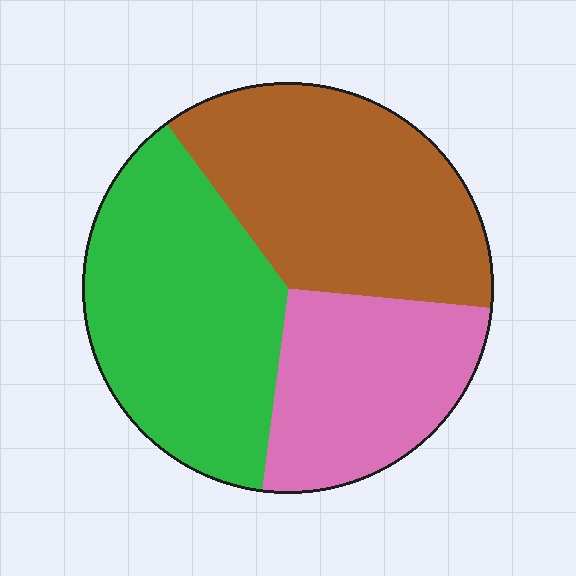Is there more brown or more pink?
Brown.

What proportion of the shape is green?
Green takes up about three eighths (3/8) of the shape.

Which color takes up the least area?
Pink, at roughly 25%.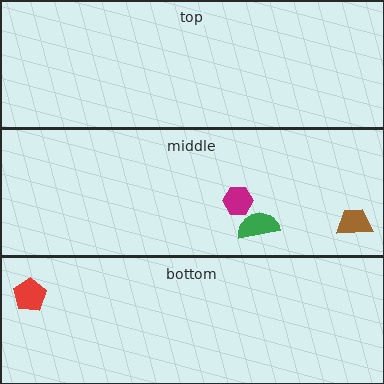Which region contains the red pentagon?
The bottom region.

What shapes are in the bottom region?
The red pentagon.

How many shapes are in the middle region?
3.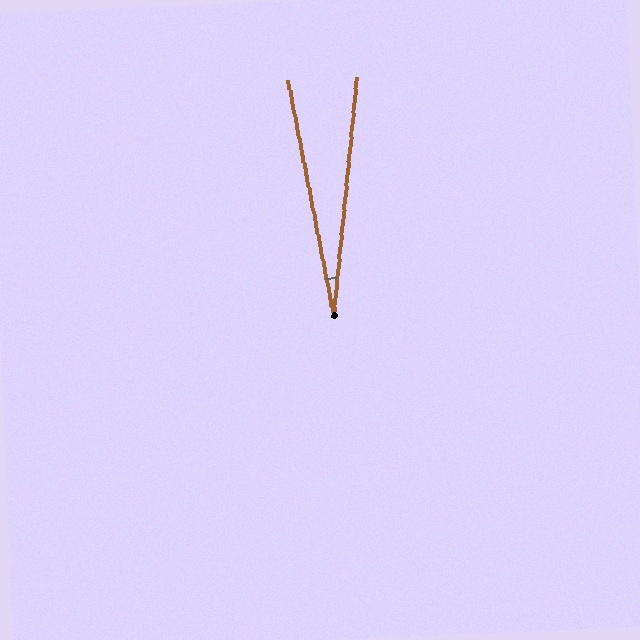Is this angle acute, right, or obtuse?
It is acute.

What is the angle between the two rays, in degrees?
Approximately 16 degrees.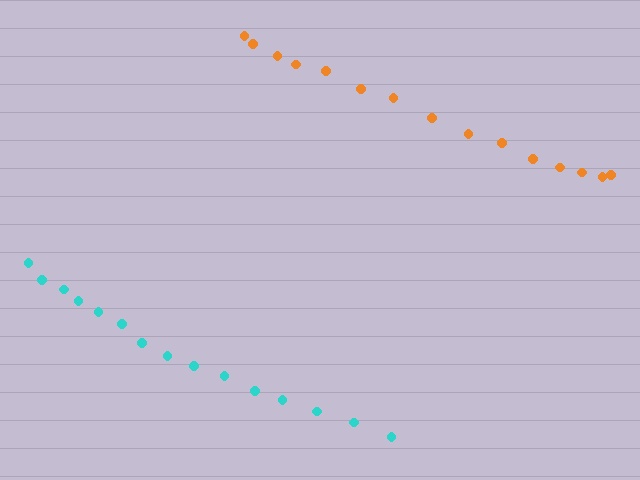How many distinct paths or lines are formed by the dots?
There are 2 distinct paths.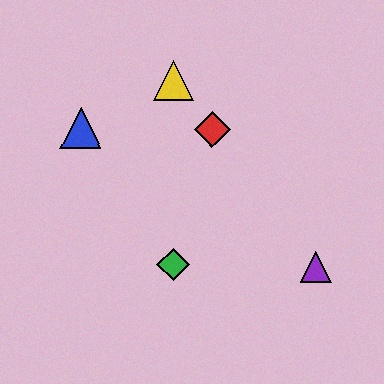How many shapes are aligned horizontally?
2 shapes (the red diamond, the blue triangle) are aligned horizontally.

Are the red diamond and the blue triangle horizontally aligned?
Yes, both are at y≈129.